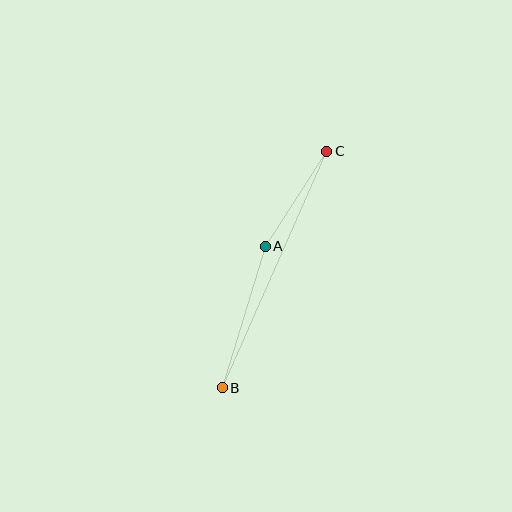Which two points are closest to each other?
Points A and C are closest to each other.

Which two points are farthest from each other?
Points B and C are farthest from each other.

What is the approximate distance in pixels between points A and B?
The distance between A and B is approximately 148 pixels.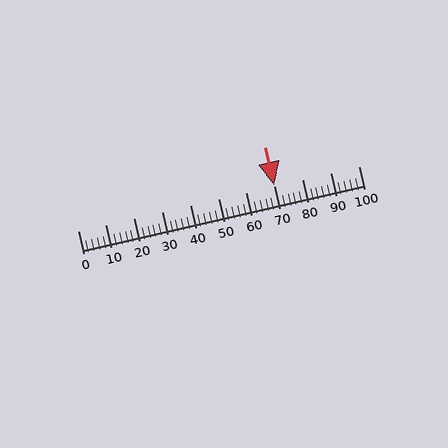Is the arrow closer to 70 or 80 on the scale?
The arrow is closer to 70.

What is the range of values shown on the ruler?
The ruler shows values from 0 to 100.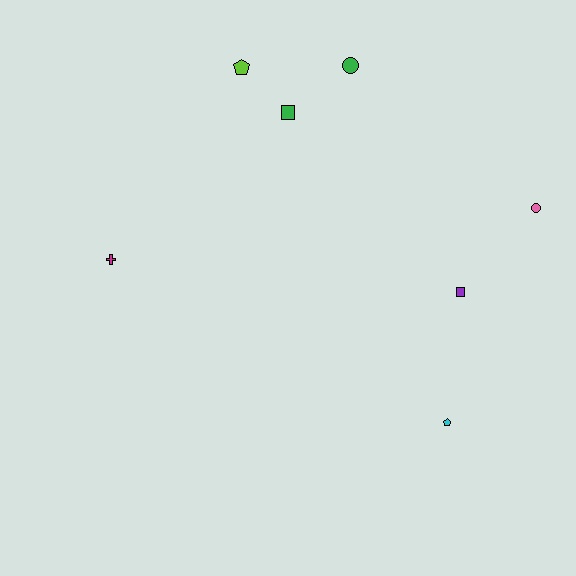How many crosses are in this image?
There is 1 cross.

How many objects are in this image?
There are 7 objects.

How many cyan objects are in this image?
There is 1 cyan object.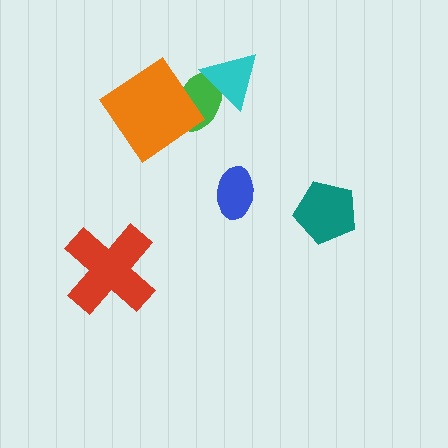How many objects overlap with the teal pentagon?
0 objects overlap with the teal pentagon.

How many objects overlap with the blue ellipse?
0 objects overlap with the blue ellipse.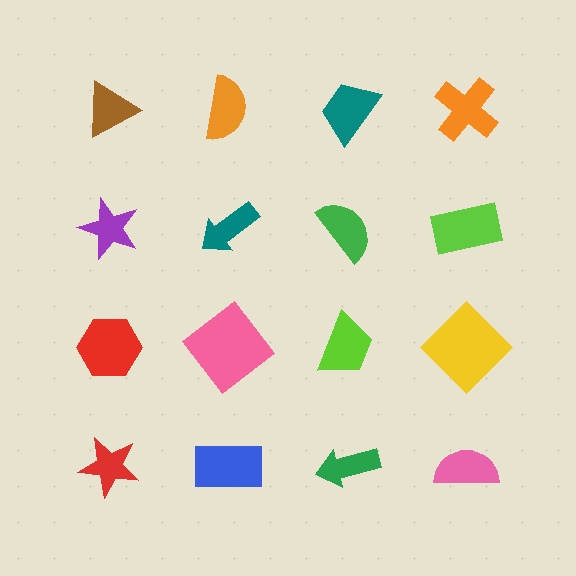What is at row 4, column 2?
A blue rectangle.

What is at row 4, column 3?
A green arrow.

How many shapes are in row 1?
4 shapes.